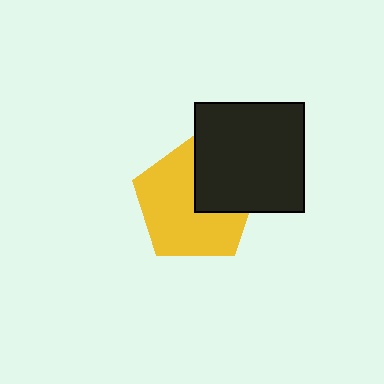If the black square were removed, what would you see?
You would see the complete yellow pentagon.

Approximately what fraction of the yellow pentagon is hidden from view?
Roughly 34% of the yellow pentagon is hidden behind the black square.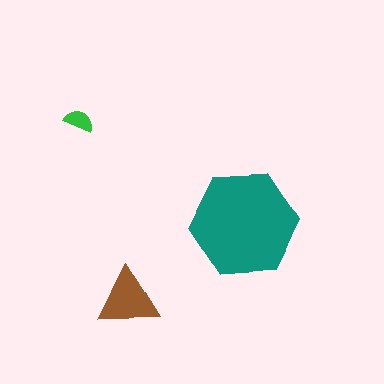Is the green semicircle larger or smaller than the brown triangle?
Smaller.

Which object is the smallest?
The green semicircle.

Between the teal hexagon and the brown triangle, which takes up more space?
The teal hexagon.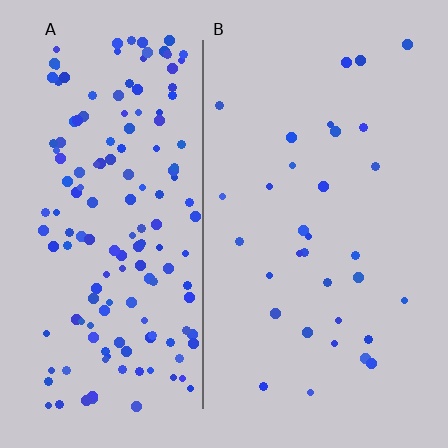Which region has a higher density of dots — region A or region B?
A (the left).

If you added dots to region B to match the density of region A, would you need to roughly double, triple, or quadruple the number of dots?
Approximately quadruple.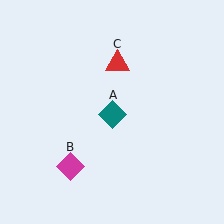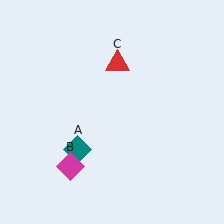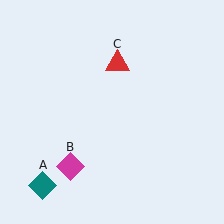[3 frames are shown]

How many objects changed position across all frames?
1 object changed position: teal diamond (object A).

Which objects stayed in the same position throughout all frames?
Magenta diamond (object B) and red triangle (object C) remained stationary.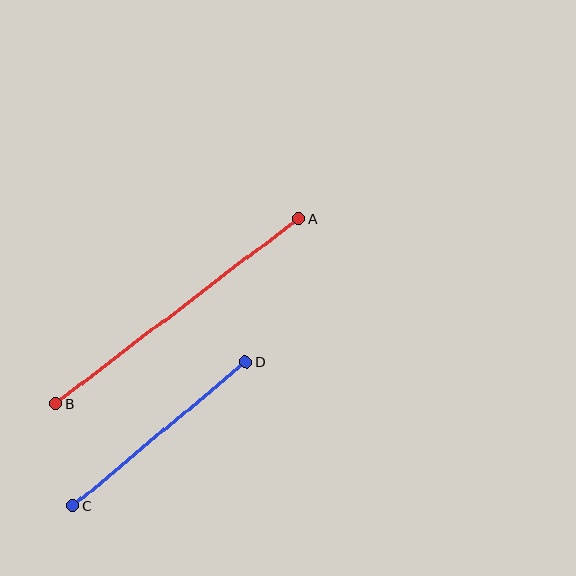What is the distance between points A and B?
The distance is approximately 306 pixels.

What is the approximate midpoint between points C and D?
The midpoint is at approximately (159, 434) pixels.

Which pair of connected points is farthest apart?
Points A and B are farthest apart.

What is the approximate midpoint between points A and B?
The midpoint is at approximately (177, 311) pixels.